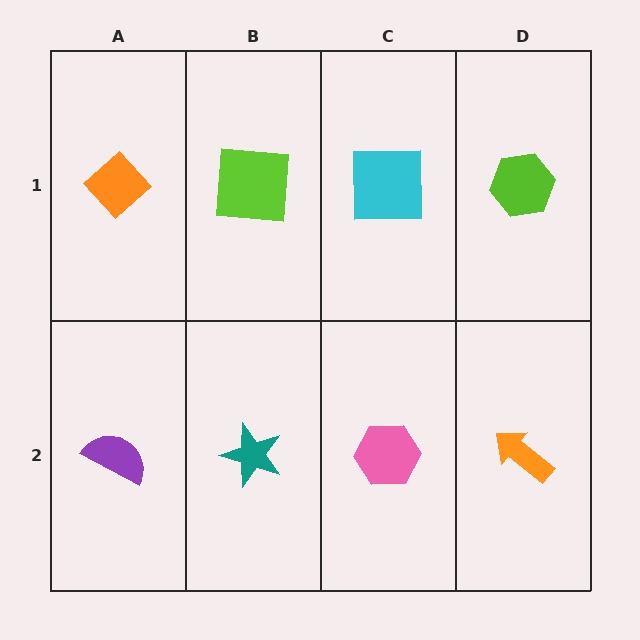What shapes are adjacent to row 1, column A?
A purple semicircle (row 2, column A), a lime square (row 1, column B).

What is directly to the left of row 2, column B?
A purple semicircle.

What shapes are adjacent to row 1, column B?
A teal star (row 2, column B), an orange diamond (row 1, column A), a cyan square (row 1, column C).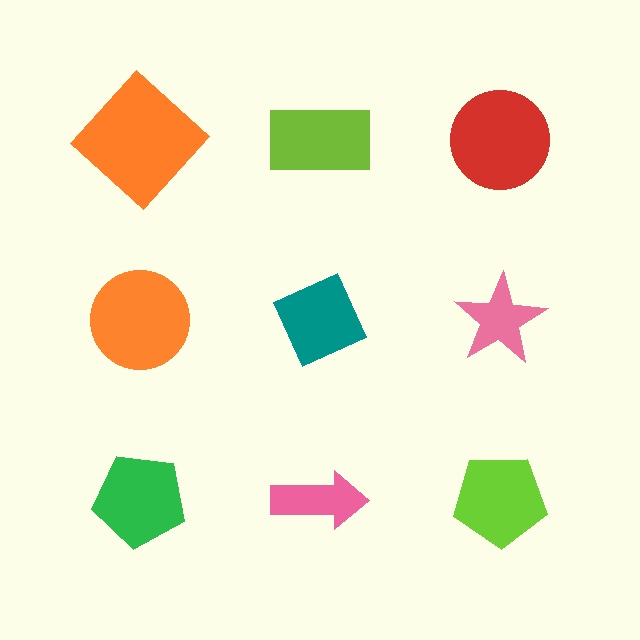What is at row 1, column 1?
An orange diamond.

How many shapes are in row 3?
3 shapes.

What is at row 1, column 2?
A lime rectangle.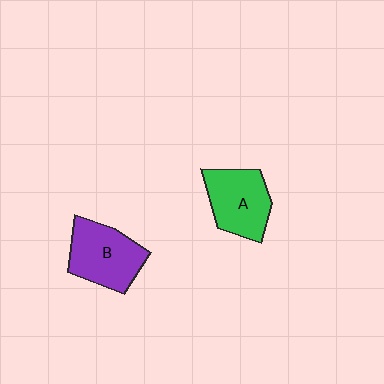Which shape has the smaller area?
Shape A (green).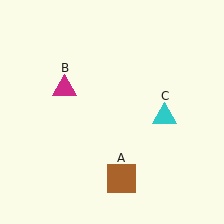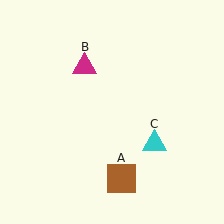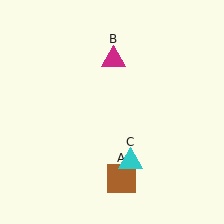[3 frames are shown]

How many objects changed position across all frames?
2 objects changed position: magenta triangle (object B), cyan triangle (object C).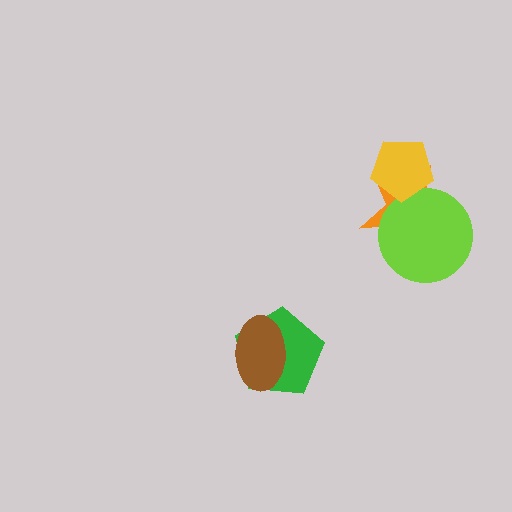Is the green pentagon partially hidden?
Yes, it is partially covered by another shape.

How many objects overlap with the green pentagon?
1 object overlaps with the green pentagon.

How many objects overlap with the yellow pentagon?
2 objects overlap with the yellow pentagon.